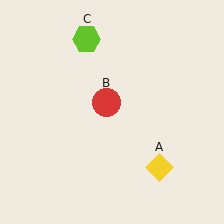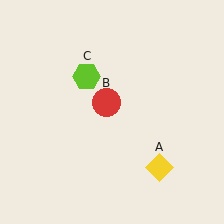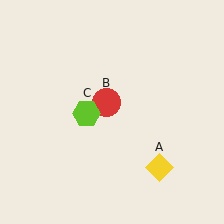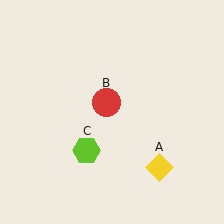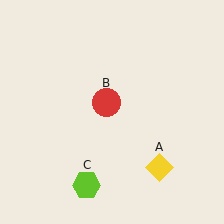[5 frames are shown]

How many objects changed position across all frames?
1 object changed position: lime hexagon (object C).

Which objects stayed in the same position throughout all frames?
Yellow diamond (object A) and red circle (object B) remained stationary.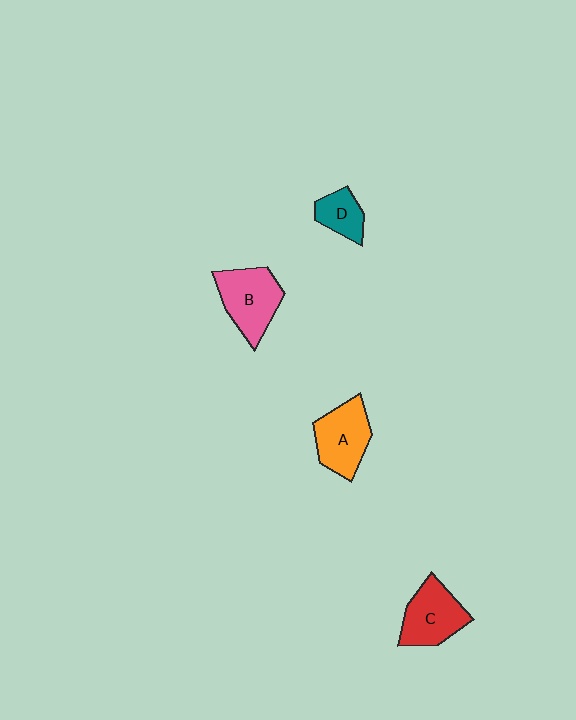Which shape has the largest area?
Shape B (pink).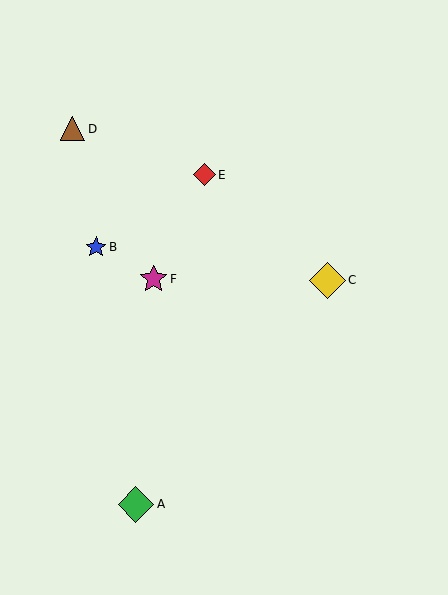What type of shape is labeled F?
Shape F is a magenta star.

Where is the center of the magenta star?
The center of the magenta star is at (153, 279).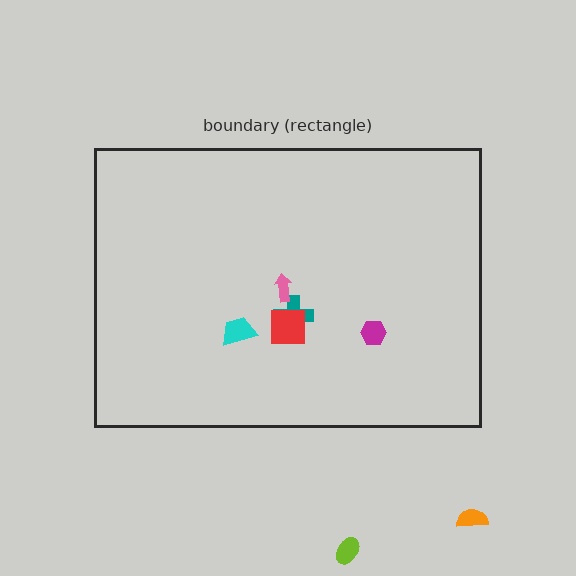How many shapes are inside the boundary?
5 inside, 2 outside.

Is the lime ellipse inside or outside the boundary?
Outside.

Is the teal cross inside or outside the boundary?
Inside.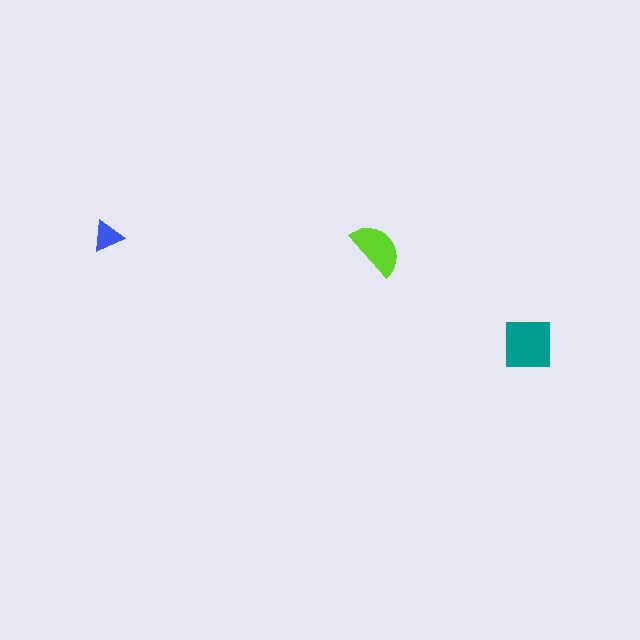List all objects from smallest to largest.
The blue triangle, the lime semicircle, the teal square.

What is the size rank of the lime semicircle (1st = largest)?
2nd.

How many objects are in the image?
There are 3 objects in the image.